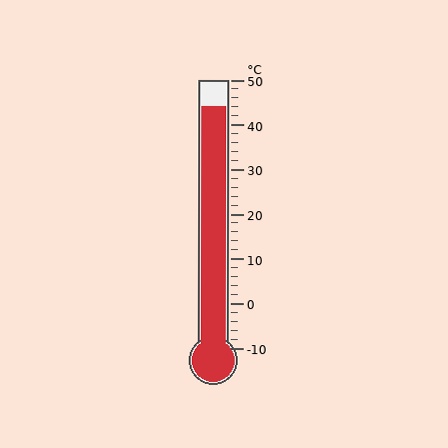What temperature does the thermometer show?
The thermometer shows approximately 44°C.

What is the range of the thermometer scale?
The thermometer scale ranges from -10°C to 50°C.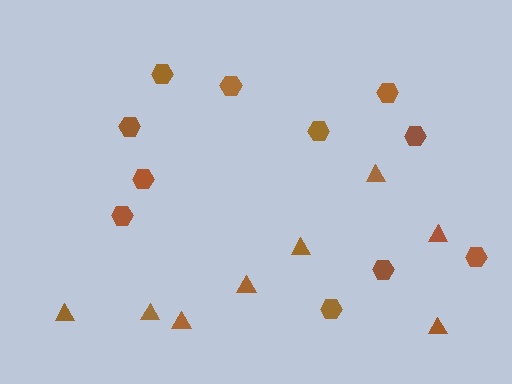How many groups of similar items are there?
There are 2 groups: one group of triangles (8) and one group of hexagons (11).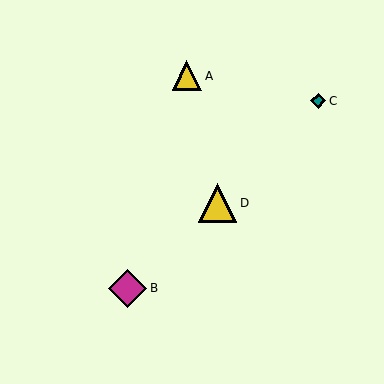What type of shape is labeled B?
Shape B is a magenta diamond.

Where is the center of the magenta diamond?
The center of the magenta diamond is at (127, 289).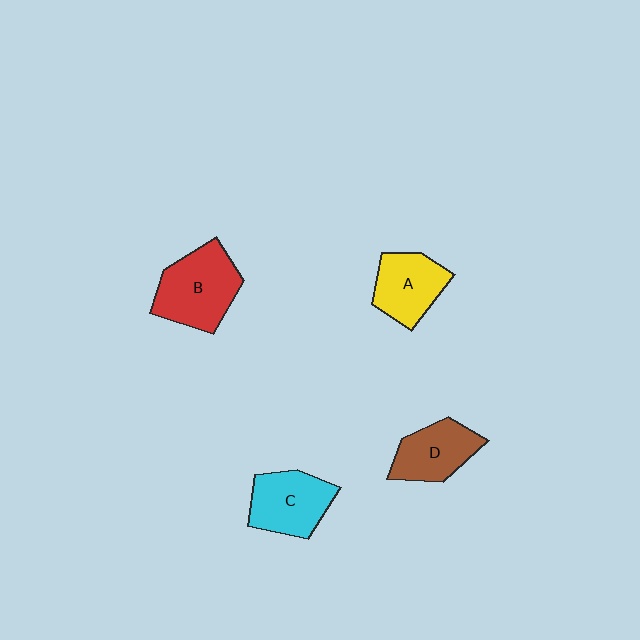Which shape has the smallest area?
Shape D (brown).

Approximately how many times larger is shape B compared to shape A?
Approximately 1.3 times.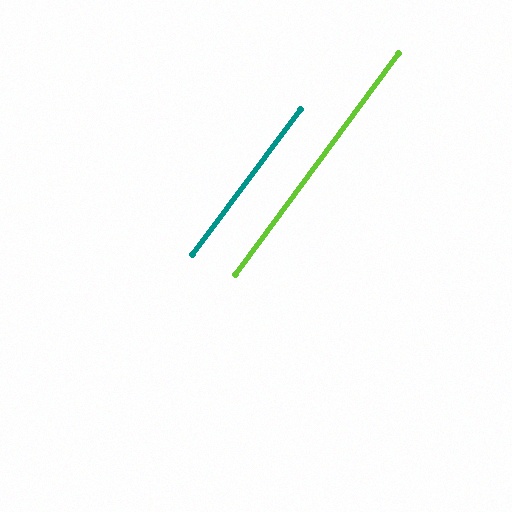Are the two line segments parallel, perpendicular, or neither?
Parallel — their directions differ by only 0.3°.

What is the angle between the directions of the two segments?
Approximately 0 degrees.